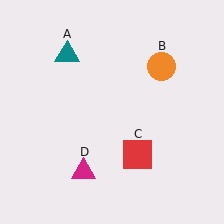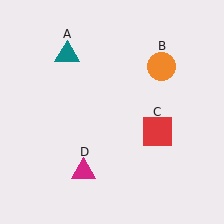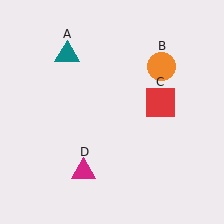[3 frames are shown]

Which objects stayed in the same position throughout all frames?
Teal triangle (object A) and orange circle (object B) and magenta triangle (object D) remained stationary.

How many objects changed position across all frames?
1 object changed position: red square (object C).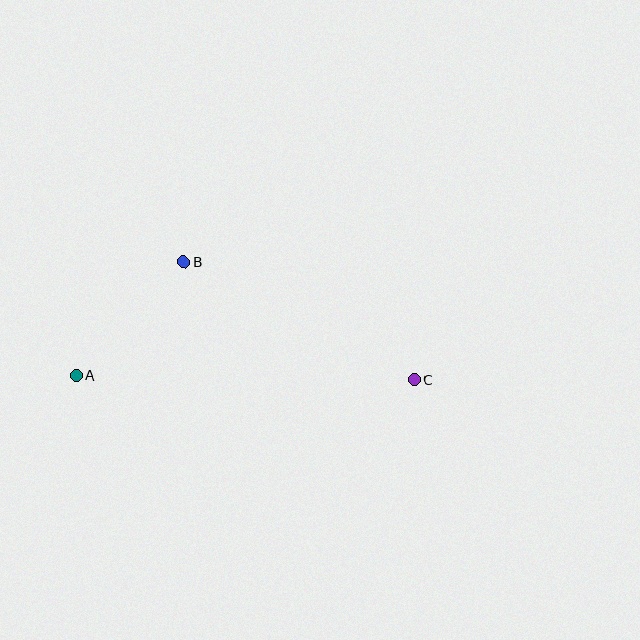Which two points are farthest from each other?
Points A and C are farthest from each other.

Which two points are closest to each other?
Points A and B are closest to each other.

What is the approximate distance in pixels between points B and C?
The distance between B and C is approximately 259 pixels.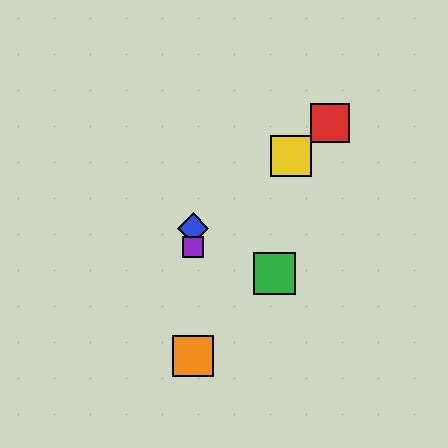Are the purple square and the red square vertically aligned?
No, the purple square is at x≈193 and the red square is at x≈330.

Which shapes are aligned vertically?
The blue diamond, the purple square, the orange square are aligned vertically.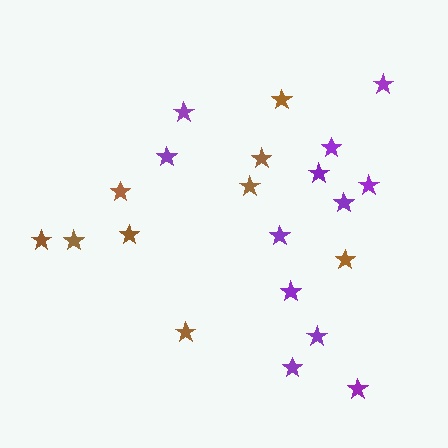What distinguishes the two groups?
There are 2 groups: one group of brown stars (9) and one group of purple stars (12).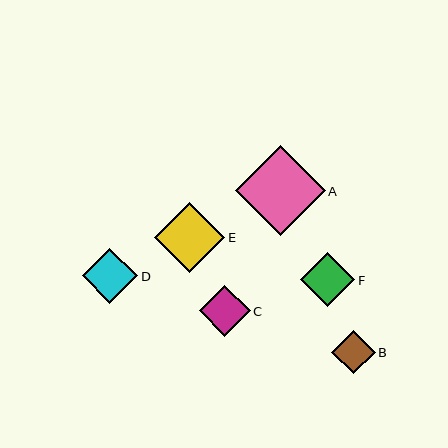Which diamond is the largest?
Diamond A is the largest with a size of approximately 90 pixels.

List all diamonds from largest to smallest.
From largest to smallest: A, E, D, F, C, B.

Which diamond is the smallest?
Diamond B is the smallest with a size of approximately 44 pixels.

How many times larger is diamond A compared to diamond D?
Diamond A is approximately 1.6 times the size of diamond D.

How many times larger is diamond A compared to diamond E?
Diamond A is approximately 1.3 times the size of diamond E.